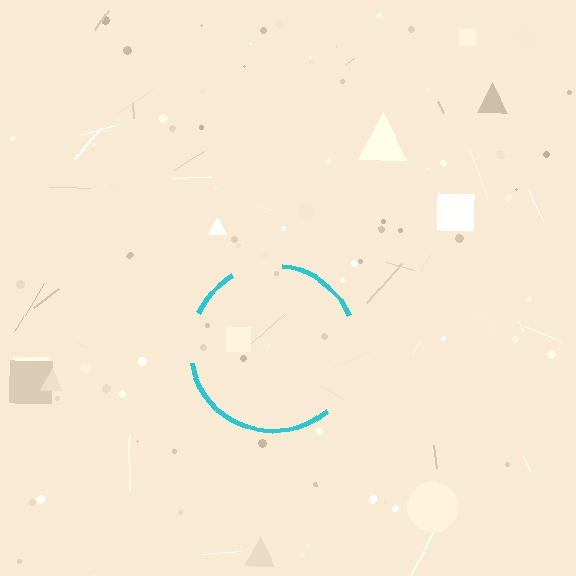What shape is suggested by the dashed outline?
The dashed outline suggests a circle.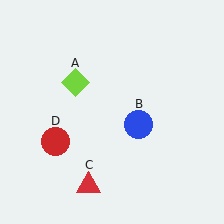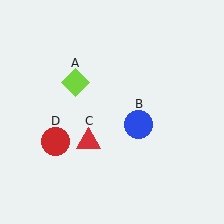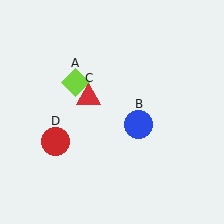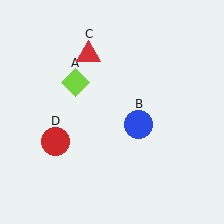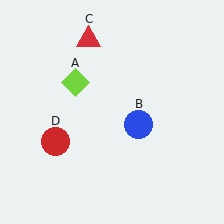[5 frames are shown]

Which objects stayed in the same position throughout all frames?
Lime diamond (object A) and blue circle (object B) and red circle (object D) remained stationary.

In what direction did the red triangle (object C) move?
The red triangle (object C) moved up.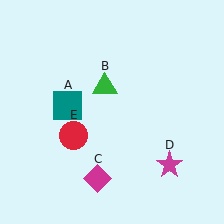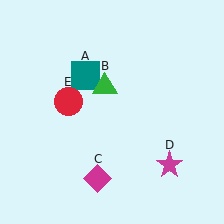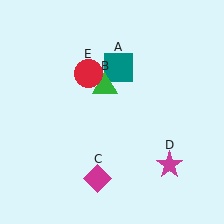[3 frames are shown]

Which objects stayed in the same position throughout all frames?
Green triangle (object B) and magenta diamond (object C) and magenta star (object D) remained stationary.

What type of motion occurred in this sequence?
The teal square (object A), red circle (object E) rotated clockwise around the center of the scene.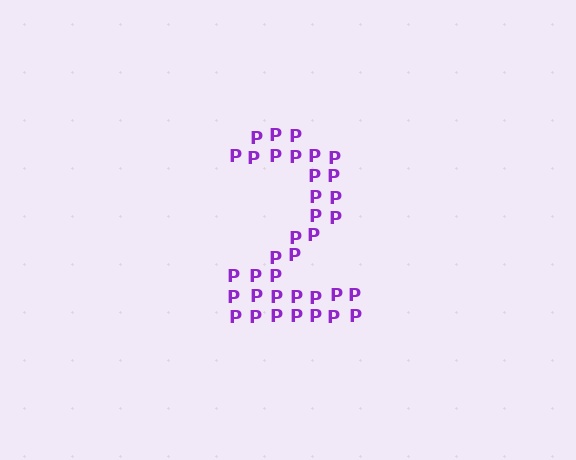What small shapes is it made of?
It is made of small letter P's.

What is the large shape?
The large shape is the digit 2.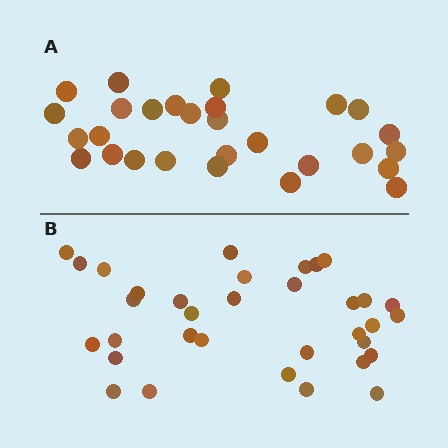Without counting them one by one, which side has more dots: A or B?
Region B (the bottom region) has more dots.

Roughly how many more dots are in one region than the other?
Region B has about 6 more dots than region A.